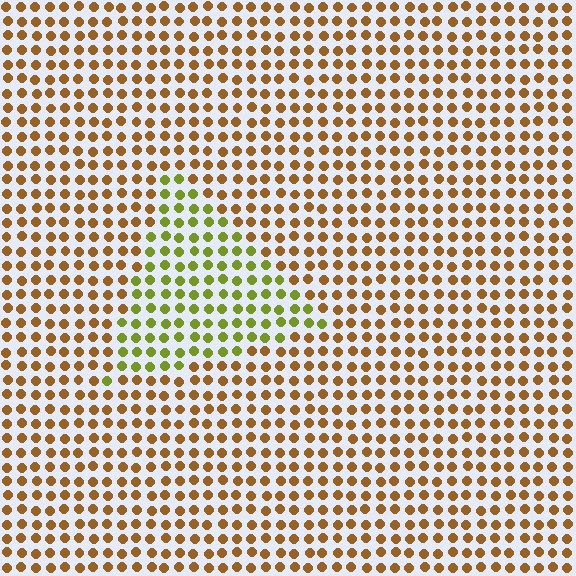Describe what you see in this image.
The image is filled with small brown elements in a uniform arrangement. A triangle-shaped region is visible where the elements are tinted to a slightly different hue, forming a subtle color boundary.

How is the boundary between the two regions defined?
The boundary is defined purely by a slight shift in hue (about 47 degrees). Spacing, size, and orientation are identical on both sides.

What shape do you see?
I see a triangle.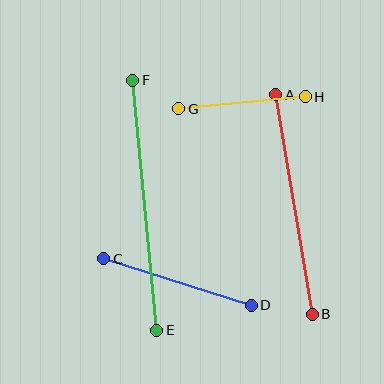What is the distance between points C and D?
The distance is approximately 155 pixels.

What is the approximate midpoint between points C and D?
The midpoint is at approximately (178, 282) pixels.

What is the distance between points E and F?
The distance is approximately 251 pixels.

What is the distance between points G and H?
The distance is approximately 127 pixels.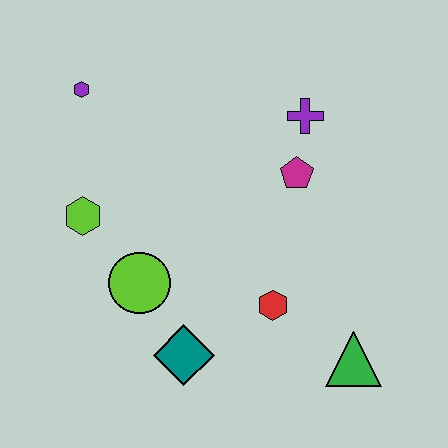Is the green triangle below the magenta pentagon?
Yes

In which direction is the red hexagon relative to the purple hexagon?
The red hexagon is below the purple hexagon.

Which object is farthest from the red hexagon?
The purple hexagon is farthest from the red hexagon.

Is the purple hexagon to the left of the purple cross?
Yes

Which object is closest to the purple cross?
The magenta pentagon is closest to the purple cross.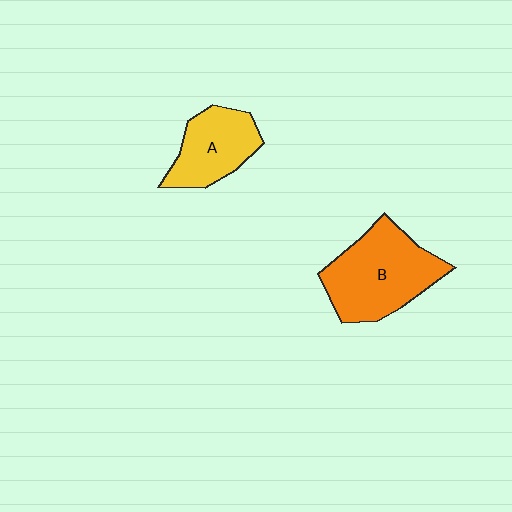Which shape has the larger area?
Shape B (orange).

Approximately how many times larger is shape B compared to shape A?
Approximately 1.5 times.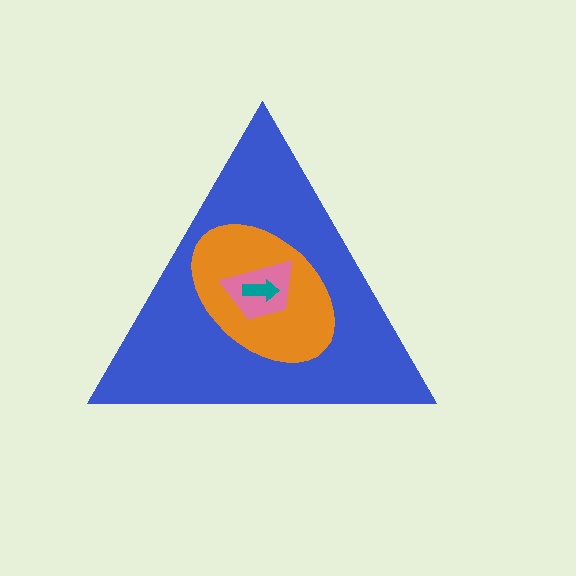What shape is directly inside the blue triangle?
The orange ellipse.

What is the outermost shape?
The blue triangle.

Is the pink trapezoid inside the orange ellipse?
Yes.